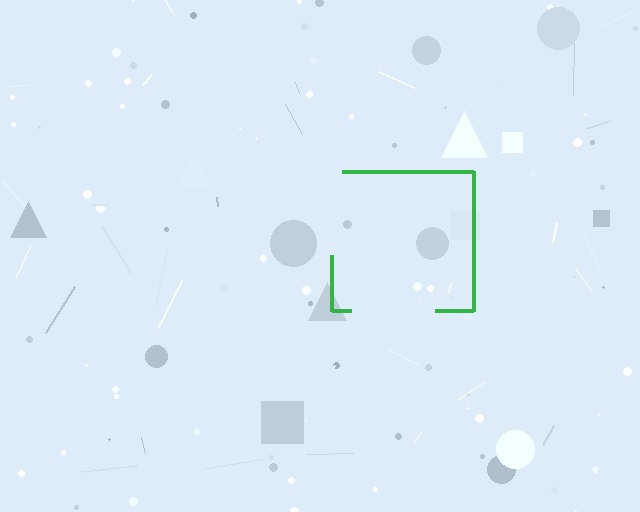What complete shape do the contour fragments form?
The contour fragments form a square.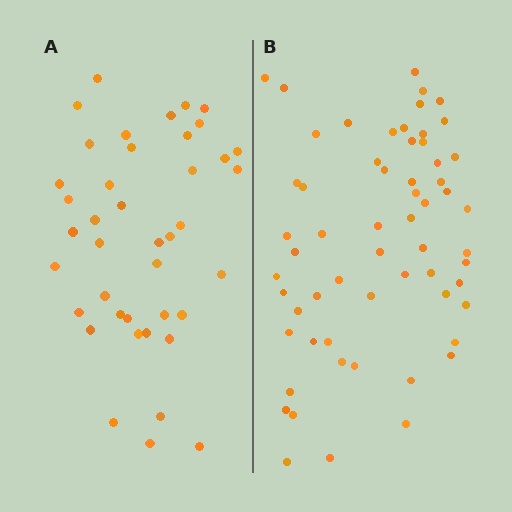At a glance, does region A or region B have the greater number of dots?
Region B (the right region) has more dots.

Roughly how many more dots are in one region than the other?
Region B has approximately 20 more dots than region A.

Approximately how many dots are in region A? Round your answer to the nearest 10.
About 40 dots. (The exact count is 41, which rounds to 40.)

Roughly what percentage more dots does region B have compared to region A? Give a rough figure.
About 45% more.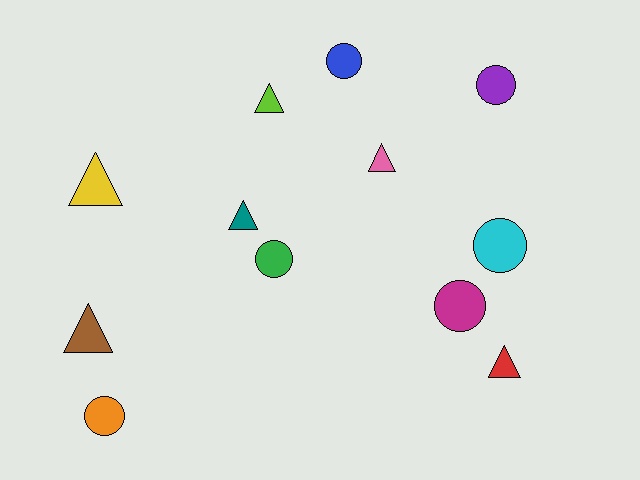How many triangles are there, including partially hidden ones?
There are 6 triangles.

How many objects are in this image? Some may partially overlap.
There are 12 objects.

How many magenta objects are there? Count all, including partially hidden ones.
There is 1 magenta object.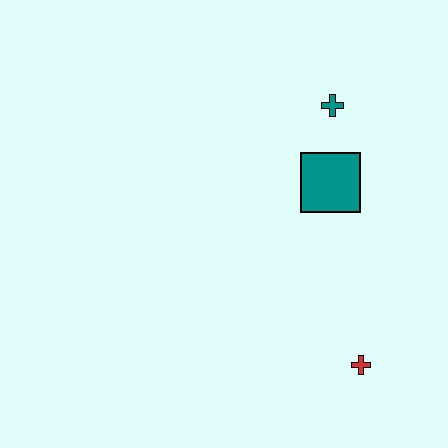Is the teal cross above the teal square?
Yes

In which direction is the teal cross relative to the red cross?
The teal cross is above the red cross.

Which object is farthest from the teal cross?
The red cross is farthest from the teal cross.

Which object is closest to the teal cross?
The teal square is closest to the teal cross.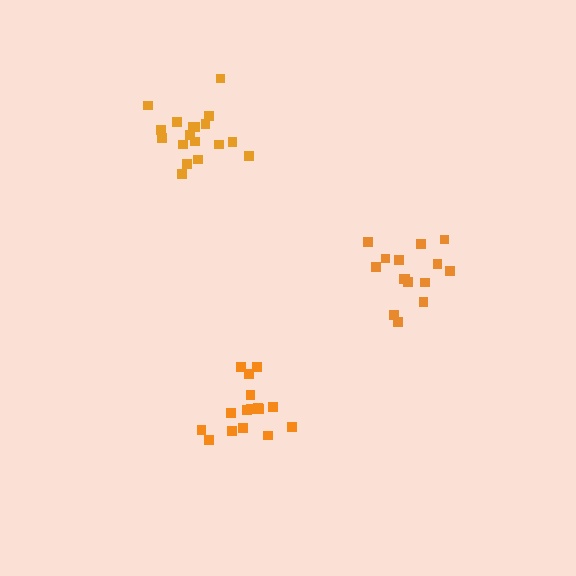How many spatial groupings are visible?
There are 3 spatial groupings.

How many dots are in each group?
Group 1: 16 dots, Group 2: 15 dots, Group 3: 18 dots (49 total).